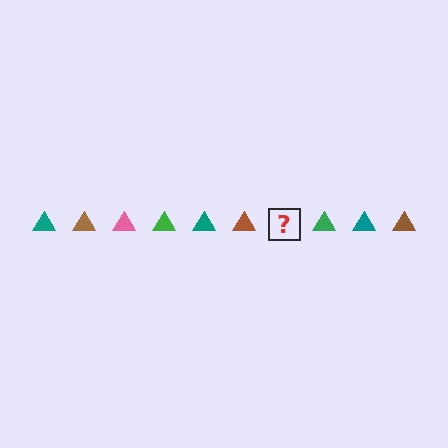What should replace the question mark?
The question mark should be replaced with a pink triangle.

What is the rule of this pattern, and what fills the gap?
The rule is that the pattern cycles through teal, brown, pink, green triangles. The gap should be filled with a pink triangle.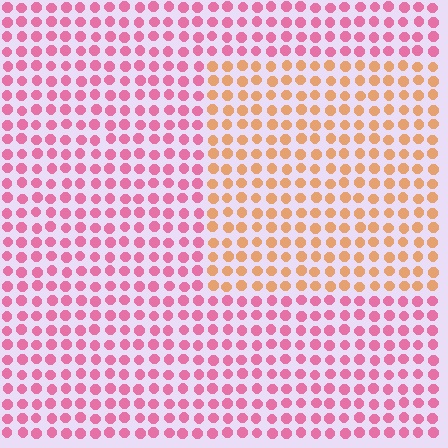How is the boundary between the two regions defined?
The boundary is defined purely by a slight shift in hue (about 52 degrees). Spacing, size, and orientation are identical on both sides.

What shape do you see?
I see a rectangle.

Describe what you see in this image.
The image is filled with small pink elements in a uniform arrangement. A rectangle-shaped region is visible where the elements are tinted to a slightly different hue, forming a subtle color boundary.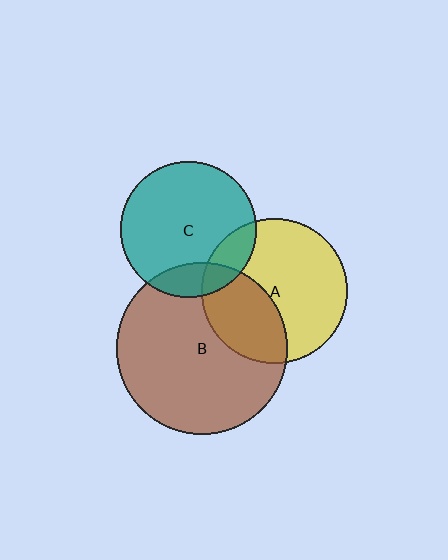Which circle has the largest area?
Circle B (brown).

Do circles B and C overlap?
Yes.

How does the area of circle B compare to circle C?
Approximately 1.6 times.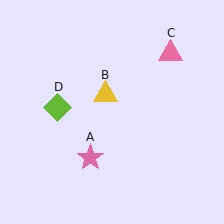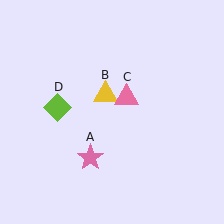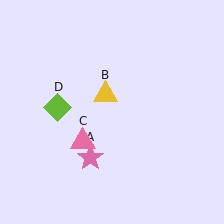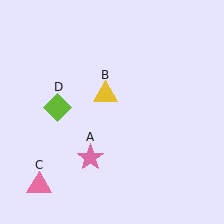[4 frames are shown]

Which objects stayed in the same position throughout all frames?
Pink star (object A) and yellow triangle (object B) and lime diamond (object D) remained stationary.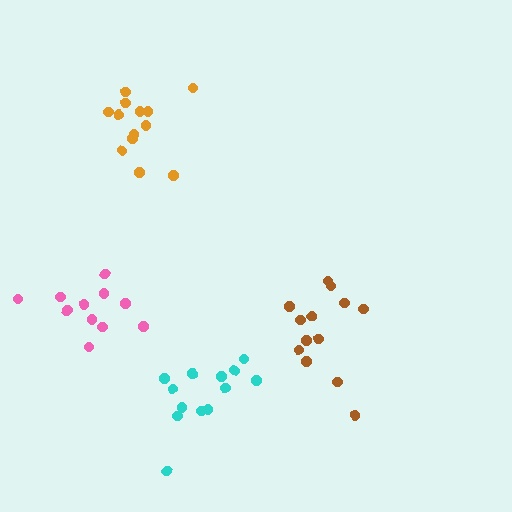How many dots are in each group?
Group 1: 13 dots, Group 2: 11 dots, Group 3: 13 dots, Group 4: 13 dots (50 total).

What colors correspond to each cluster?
The clusters are colored: orange, pink, cyan, brown.